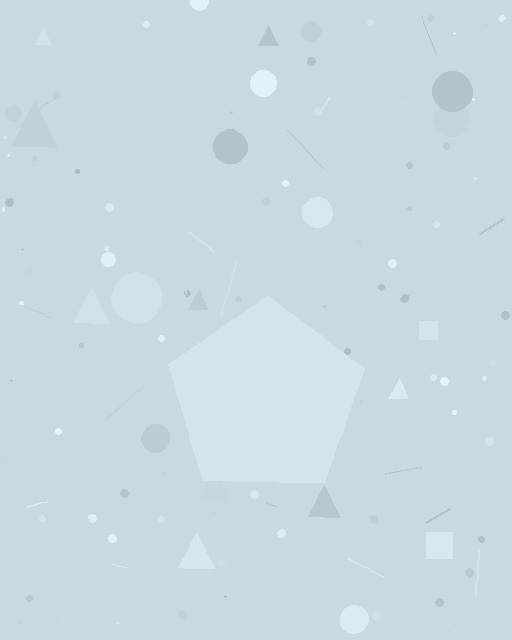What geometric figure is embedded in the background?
A pentagon is embedded in the background.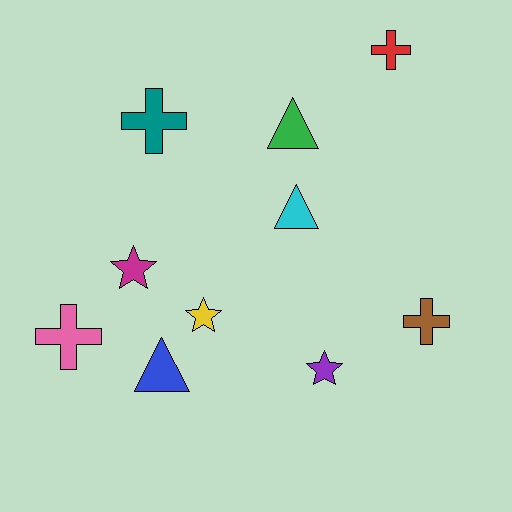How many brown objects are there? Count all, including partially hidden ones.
There is 1 brown object.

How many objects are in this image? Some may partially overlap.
There are 10 objects.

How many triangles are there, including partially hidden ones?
There are 3 triangles.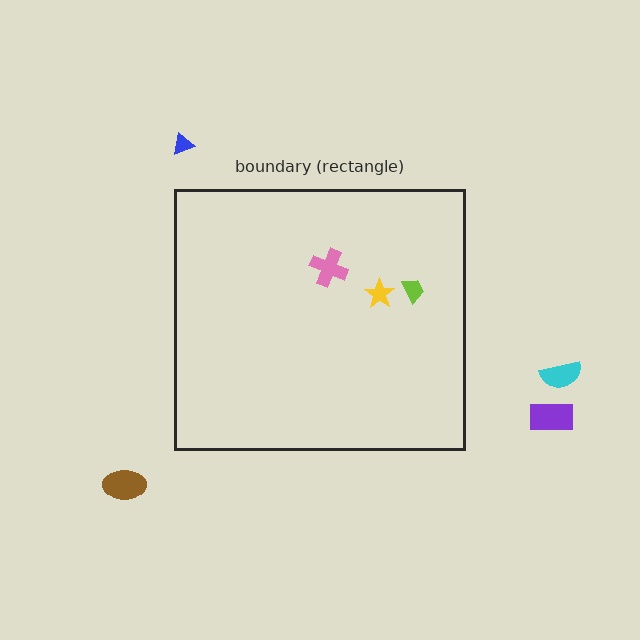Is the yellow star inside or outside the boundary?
Inside.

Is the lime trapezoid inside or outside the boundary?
Inside.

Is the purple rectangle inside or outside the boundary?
Outside.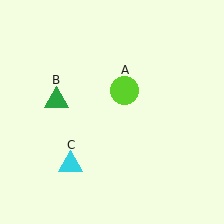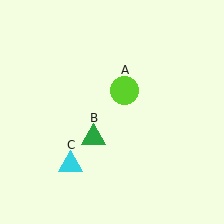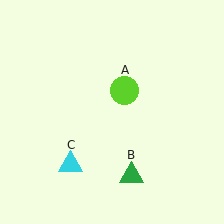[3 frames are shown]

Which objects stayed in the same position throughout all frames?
Lime circle (object A) and cyan triangle (object C) remained stationary.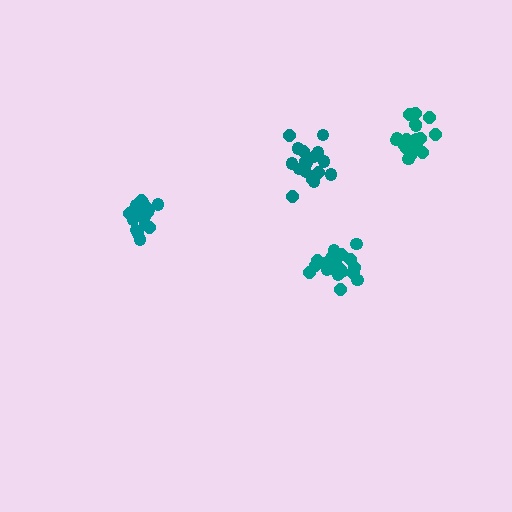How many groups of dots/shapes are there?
There are 4 groups.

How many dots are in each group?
Group 1: 17 dots, Group 2: 17 dots, Group 3: 20 dots, Group 4: 20 dots (74 total).